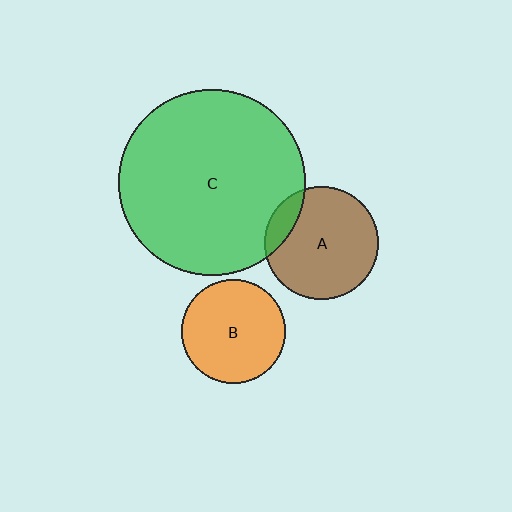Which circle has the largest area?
Circle C (green).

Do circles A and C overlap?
Yes.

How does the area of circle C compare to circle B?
Approximately 3.2 times.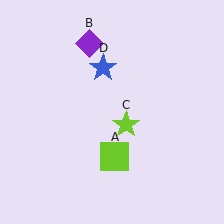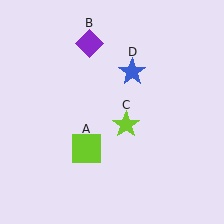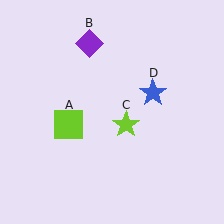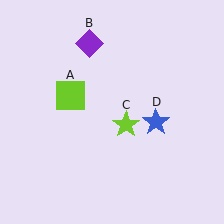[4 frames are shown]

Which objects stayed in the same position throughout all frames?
Purple diamond (object B) and lime star (object C) remained stationary.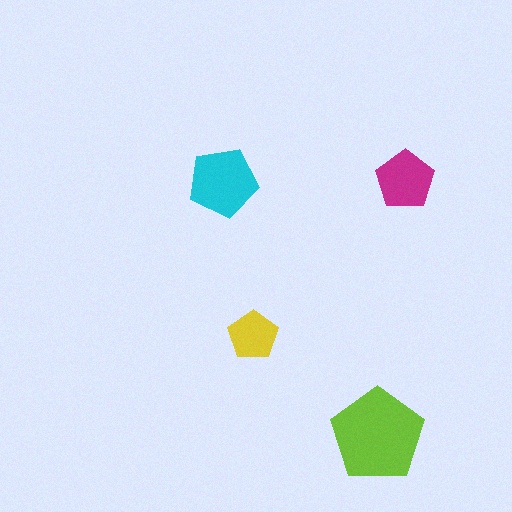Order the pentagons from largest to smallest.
the lime one, the cyan one, the magenta one, the yellow one.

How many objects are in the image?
There are 4 objects in the image.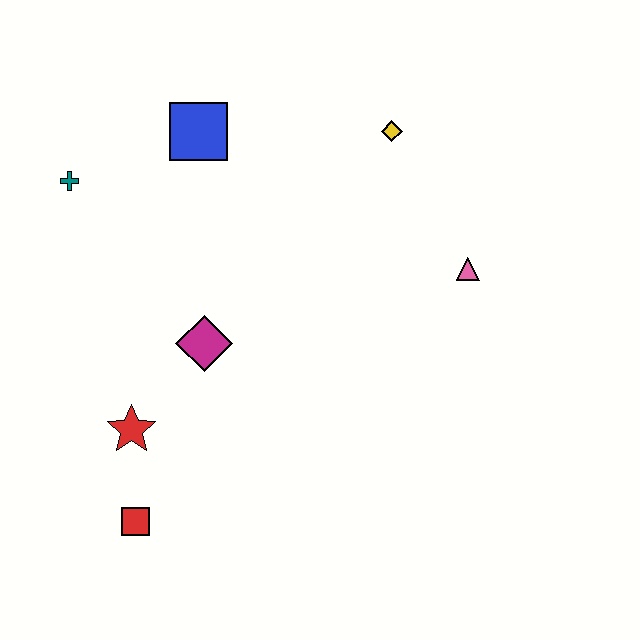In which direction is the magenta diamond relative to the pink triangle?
The magenta diamond is to the left of the pink triangle.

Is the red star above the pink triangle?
No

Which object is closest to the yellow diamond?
The pink triangle is closest to the yellow diamond.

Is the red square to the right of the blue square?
No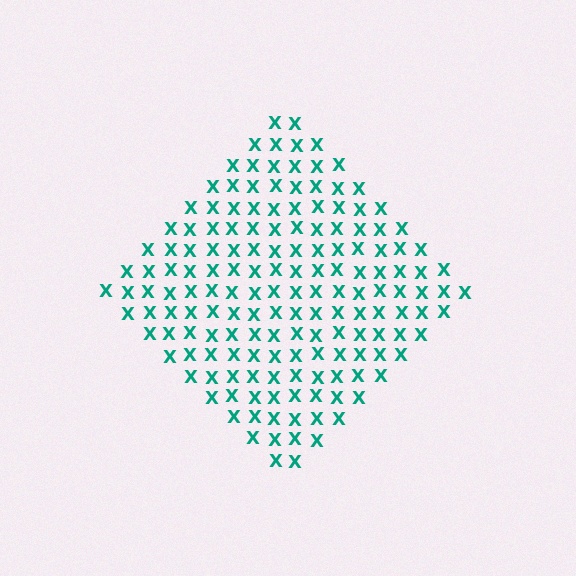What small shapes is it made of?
It is made of small letter X's.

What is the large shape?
The large shape is a diamond.